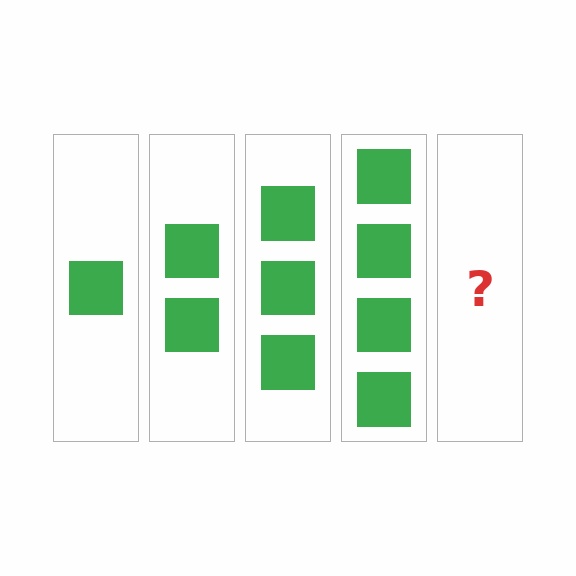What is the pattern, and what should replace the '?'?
The pattern is that each step adds one more square. The '?' should be 5 squares.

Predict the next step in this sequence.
The next step is 5 squares.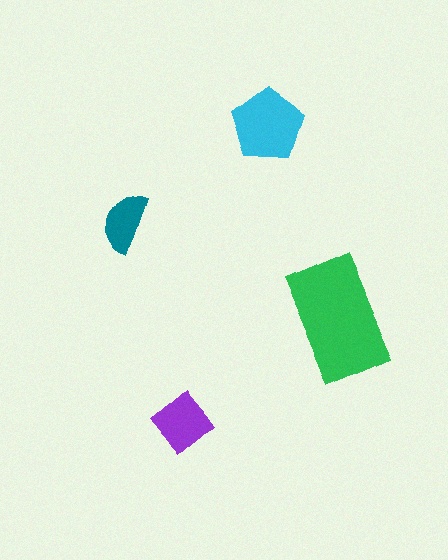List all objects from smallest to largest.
The teal semicircle, the purple diamond, the cyan pentagon, the green rectangle.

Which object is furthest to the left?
The teal semicircle is leftmost.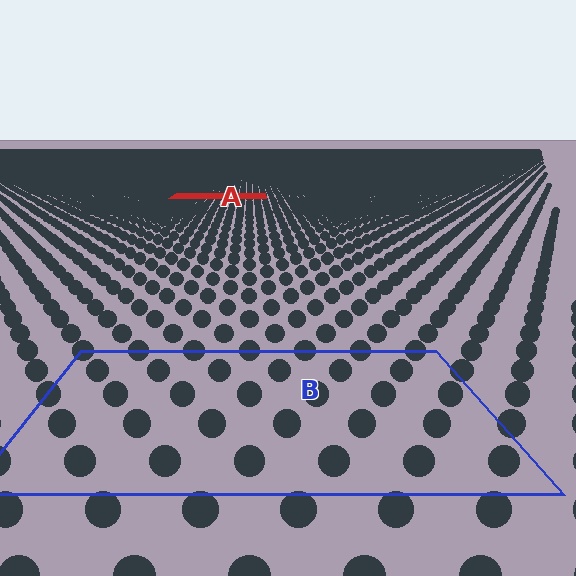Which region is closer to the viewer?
Region B is closer. The texture elements there are larger and more spread out.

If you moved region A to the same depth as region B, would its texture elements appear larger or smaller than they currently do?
They would appear larger. At a closer depth, the same texture elements are projected at a bigger on-screen size.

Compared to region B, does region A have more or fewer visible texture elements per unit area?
Region A has more texture elements per unit area — they are packed more densely because it is farther away.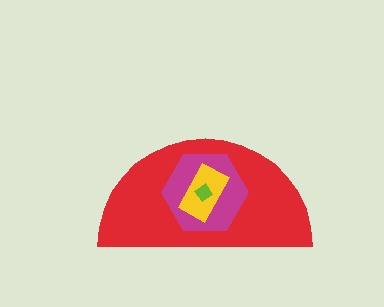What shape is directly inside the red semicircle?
The magenta hexagon.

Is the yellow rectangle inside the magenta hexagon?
Yes.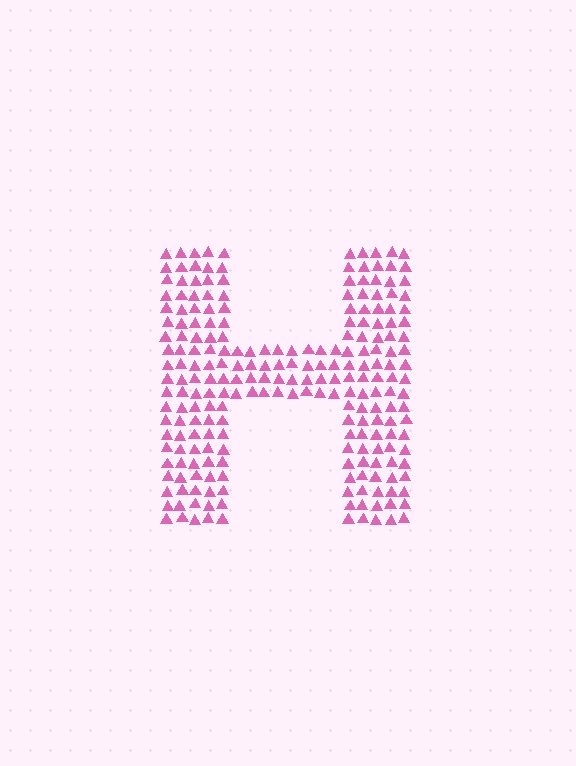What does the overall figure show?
The overall figure shows the letter H.